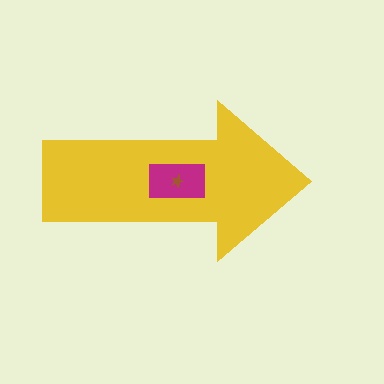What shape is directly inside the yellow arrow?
The magenta rectangle.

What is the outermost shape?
The yellow arrow.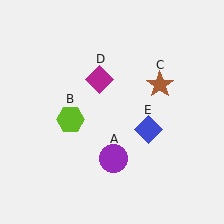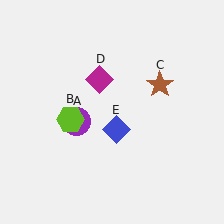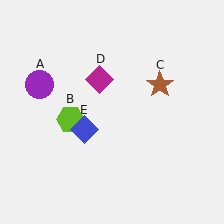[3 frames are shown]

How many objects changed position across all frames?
2 objects changed position: purple circle (object A), blue diamond (object E).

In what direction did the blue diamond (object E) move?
The blue diamond (object E) moved left.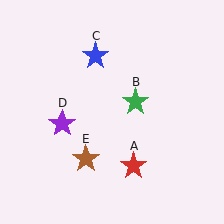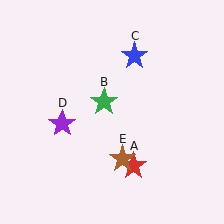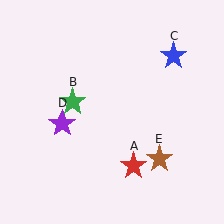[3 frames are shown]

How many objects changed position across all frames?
3 objects changed position: green star (object B), blue star (object C), brown star (object E).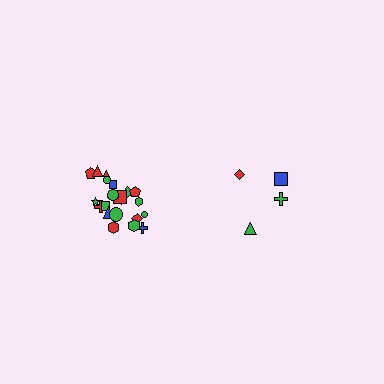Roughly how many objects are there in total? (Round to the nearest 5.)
Roughly 25 objects in total.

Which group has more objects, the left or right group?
The left group.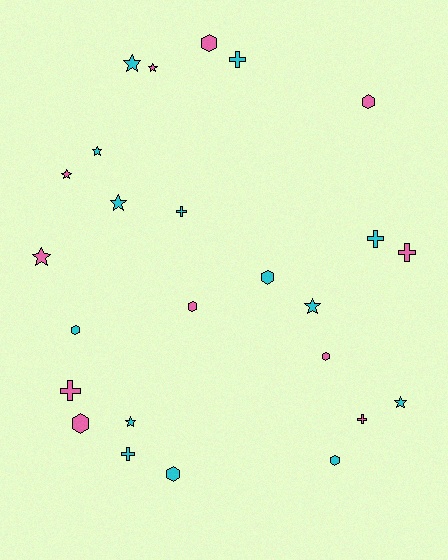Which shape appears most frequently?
Hexagon, with 9 objects.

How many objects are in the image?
There are 25 objects.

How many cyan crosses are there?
There are 4 cyan crosses.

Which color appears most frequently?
Cyan, with 14 objects.